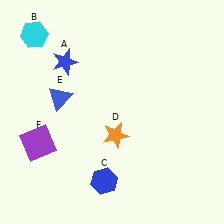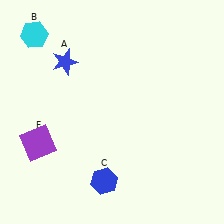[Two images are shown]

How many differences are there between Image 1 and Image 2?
There are 2 differences between the two images.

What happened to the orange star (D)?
The orange star (D) was removed in Image 2. It was in the bottom-right area of Image 1.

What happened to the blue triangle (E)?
The blue triangle (E) was removed in Image 2. It was in the top-left area of Image 1.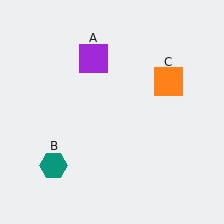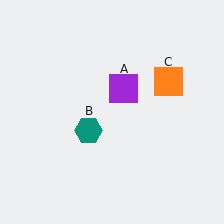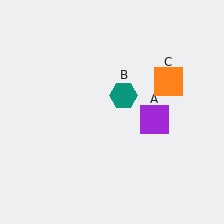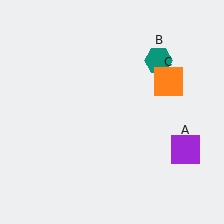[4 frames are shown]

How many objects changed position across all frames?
2 objects changed position: purple square (object A), teal hexagon (object B).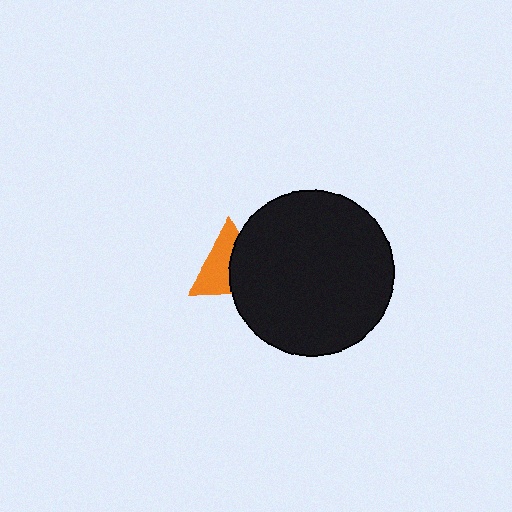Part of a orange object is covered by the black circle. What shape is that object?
It is a triangle.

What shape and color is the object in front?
The object in front is a black circle.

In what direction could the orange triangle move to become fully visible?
The orange triangle could move left. That would shift it out from behind the black circle entirely.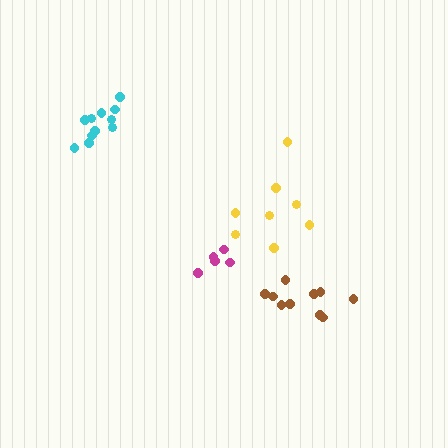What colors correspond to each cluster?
The clusters are colored: magenta, brown, yellow, cyan.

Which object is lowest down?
The brown cluster is bottommost.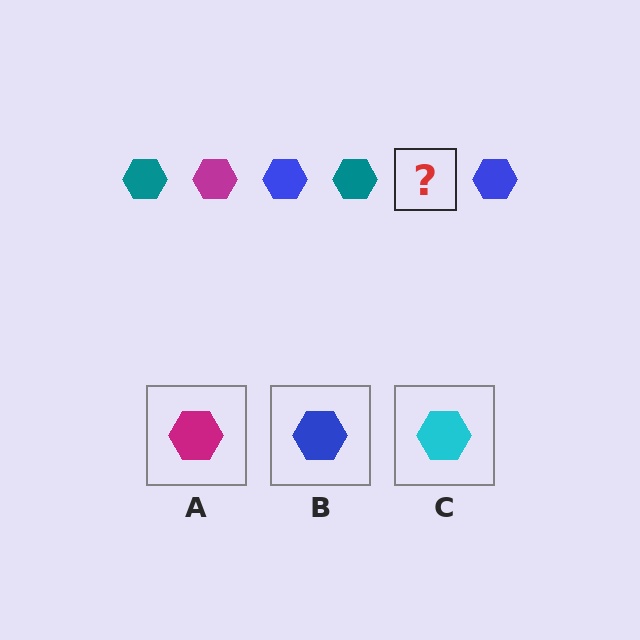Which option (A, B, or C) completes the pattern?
A.